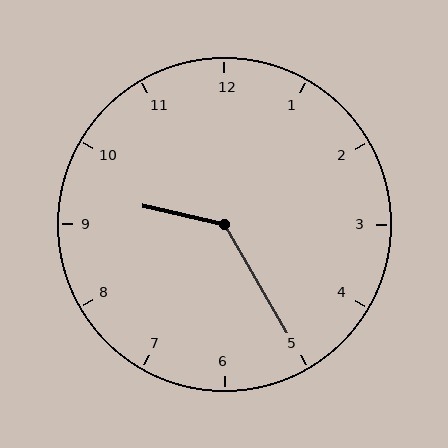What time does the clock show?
9:25.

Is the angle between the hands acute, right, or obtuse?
It is obtuse.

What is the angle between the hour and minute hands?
Approximately 132 degrees.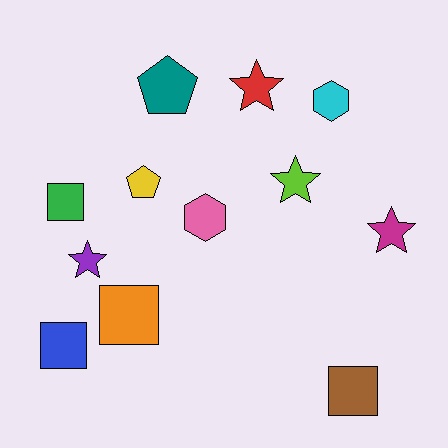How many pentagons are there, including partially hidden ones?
There are 2 pentagons.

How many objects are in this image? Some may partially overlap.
There are 12 objects.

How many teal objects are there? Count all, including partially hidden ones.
There is 1 teal object.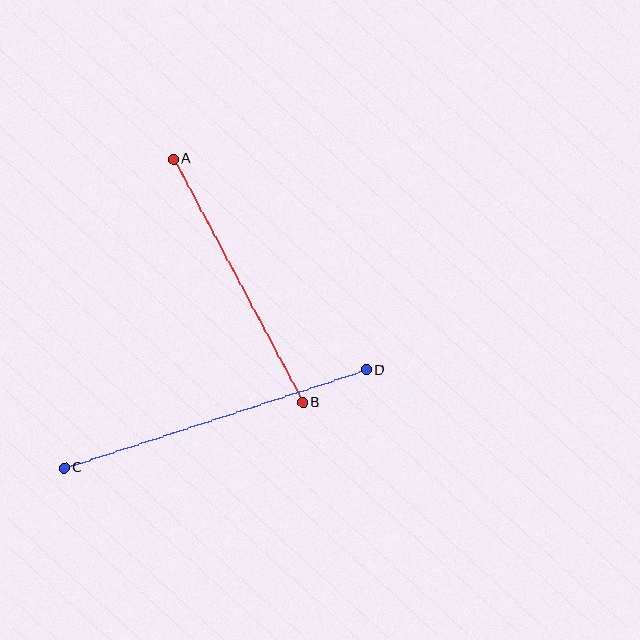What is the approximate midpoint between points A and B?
The midpoint is at approximately (238, 281) pixels.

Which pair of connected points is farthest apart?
Points C and D are farthest apart.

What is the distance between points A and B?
The distance is approximately 275 pixels.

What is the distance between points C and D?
The distance is approximately 318 pixels.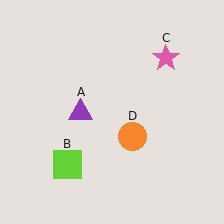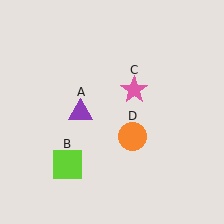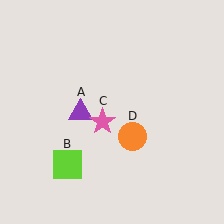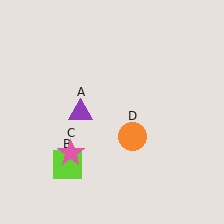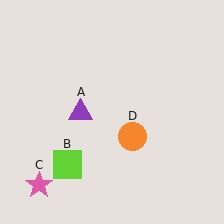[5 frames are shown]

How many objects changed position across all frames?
1 object changed position: pink star (object C).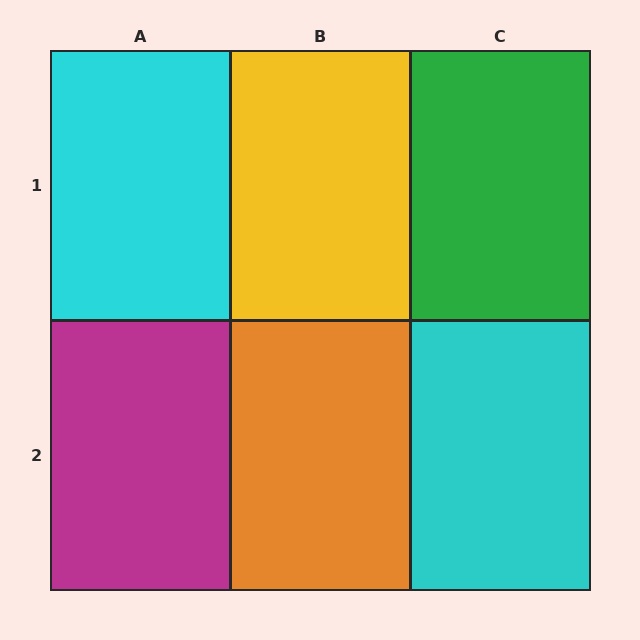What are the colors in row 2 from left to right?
Magenta, orange, cyan.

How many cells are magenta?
1 cell is magenta.